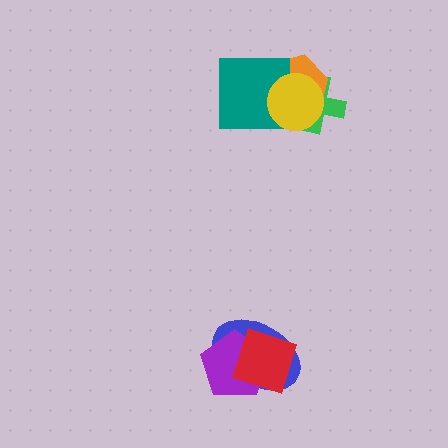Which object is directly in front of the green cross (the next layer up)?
The orange hexagon is directly in front of the green cross.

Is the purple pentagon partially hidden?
Yes, it is partially covered by another shape.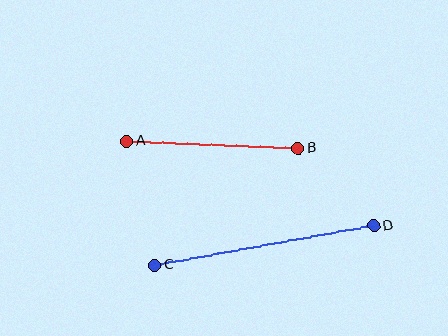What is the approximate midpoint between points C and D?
The midpoint is at approximately (264, 246) pixels.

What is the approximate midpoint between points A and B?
The midpoint is at approximately (212, 145) pixels.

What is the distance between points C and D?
The distance is approximately 223 pixels.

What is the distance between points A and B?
The distance is approximately 171 pixels.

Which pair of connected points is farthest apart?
Points C and D are farthest apart.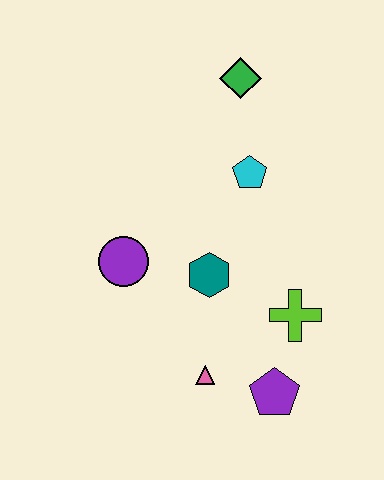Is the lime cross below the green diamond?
Yes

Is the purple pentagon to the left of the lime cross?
Yes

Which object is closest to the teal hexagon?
The purple circle is closest to the teal hexagon.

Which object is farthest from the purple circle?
The green diamond is farthest from the purple circle.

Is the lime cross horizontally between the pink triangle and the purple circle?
No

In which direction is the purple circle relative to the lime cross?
The purple circle is to the left of the lime cross.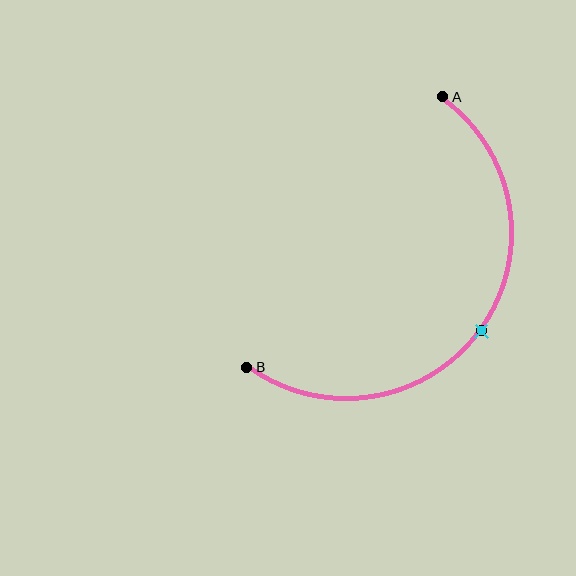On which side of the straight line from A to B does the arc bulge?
The arc bulges below and to the right of the straight line connecting A and B.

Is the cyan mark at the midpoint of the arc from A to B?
Yes. The cyan mark lies on the arc at equal arc-length from both A and B — it is the arc midpoint.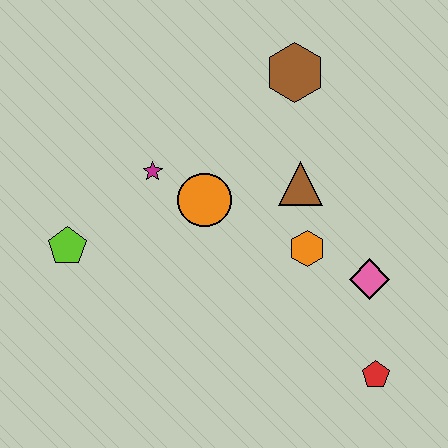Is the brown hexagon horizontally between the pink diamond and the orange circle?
Yes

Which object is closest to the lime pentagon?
The magenta star is closest to the lime pentagon.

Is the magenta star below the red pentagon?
No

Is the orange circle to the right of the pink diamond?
No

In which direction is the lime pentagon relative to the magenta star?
The lime pentagon is to the left of the magenta star.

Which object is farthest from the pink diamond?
The lime pentagon is farthest from the pink diamond.